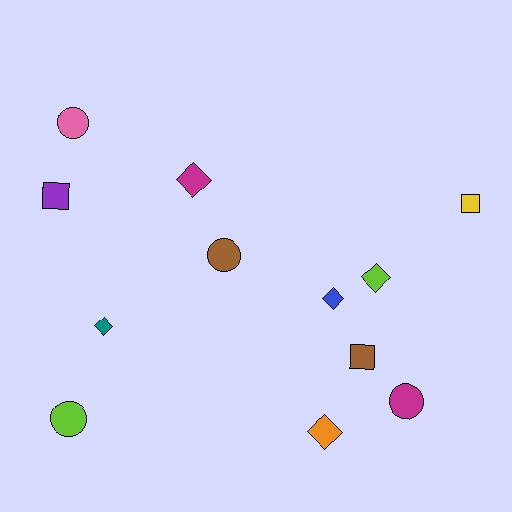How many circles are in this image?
There are 4 circles.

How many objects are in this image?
There are 12 objects.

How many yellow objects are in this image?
There is 1 yellow object.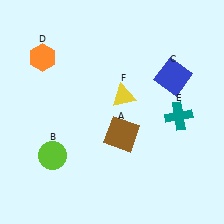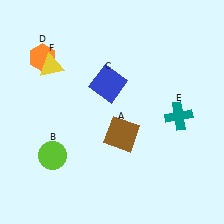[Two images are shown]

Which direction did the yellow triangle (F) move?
The yellow triangle (F) moved left.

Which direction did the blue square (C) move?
The blue square (C) moved left.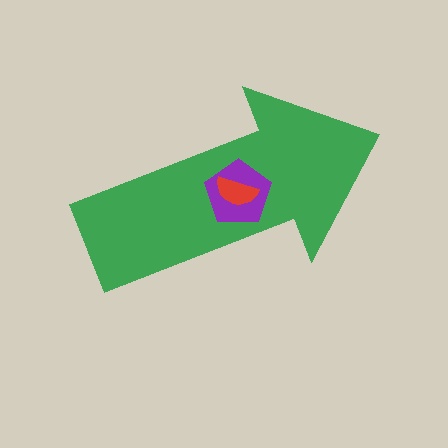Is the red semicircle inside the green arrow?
Yes.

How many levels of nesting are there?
3.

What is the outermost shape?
The green arrow.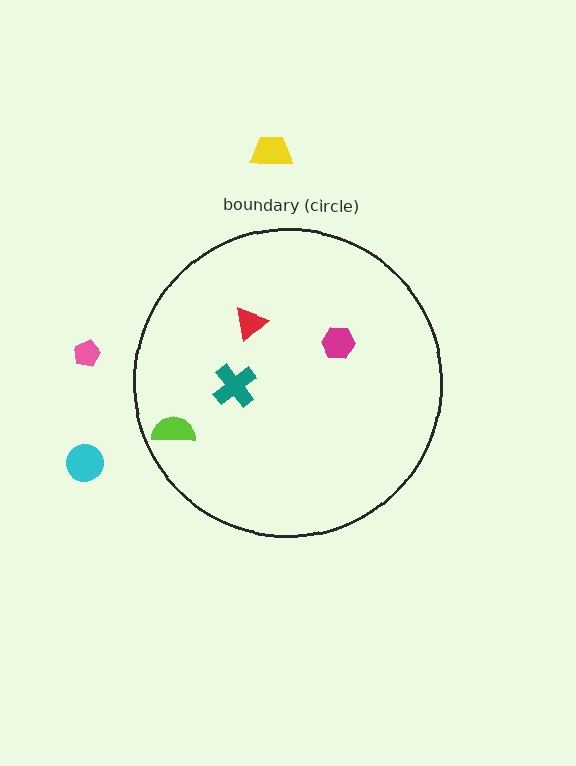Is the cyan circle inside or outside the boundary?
Outside.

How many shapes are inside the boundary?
4 inside, 3 outside.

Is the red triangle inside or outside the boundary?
Inside.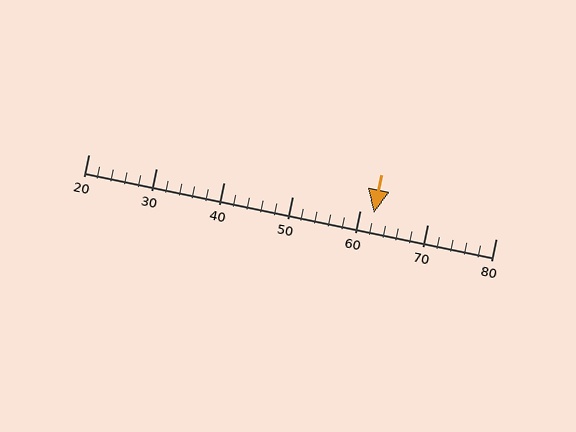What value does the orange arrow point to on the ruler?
The orange arrow points to approximately 62.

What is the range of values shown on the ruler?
The ruler shows values from 20 to 80.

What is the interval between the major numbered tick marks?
The major tick marks are spaced 10 units apart.